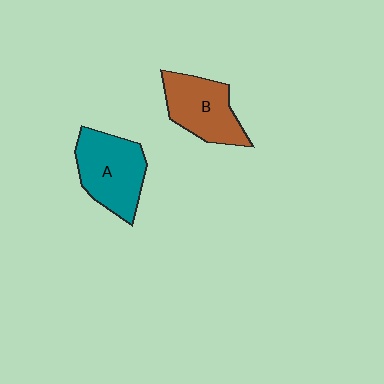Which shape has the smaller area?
Shape B (brown).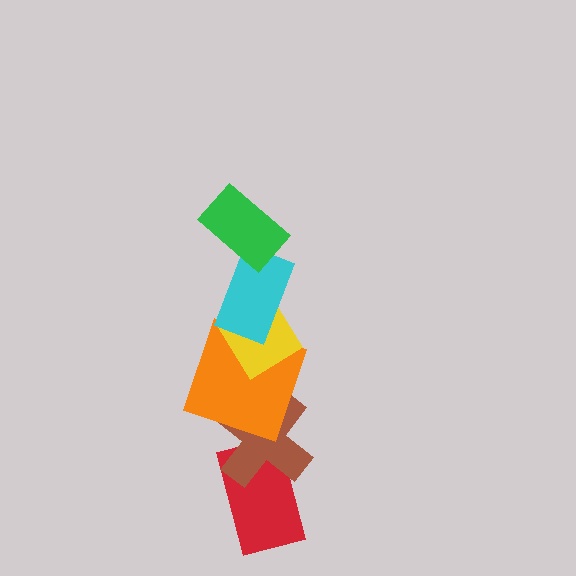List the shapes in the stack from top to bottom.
From top to bottom: the green rectangle, the cyan rectangle, the yellow diamond, the orange square, the brown cross, the red rectangle.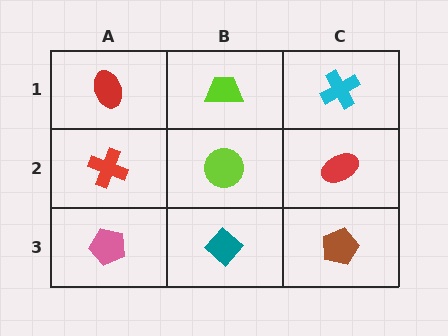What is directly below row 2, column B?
A teal diamond.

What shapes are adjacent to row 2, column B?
A lime trapezoid (row 1, column B), a teal diamond (row 3, column B), a red cross (row 2, column A), a red ellipse (row 2, column C).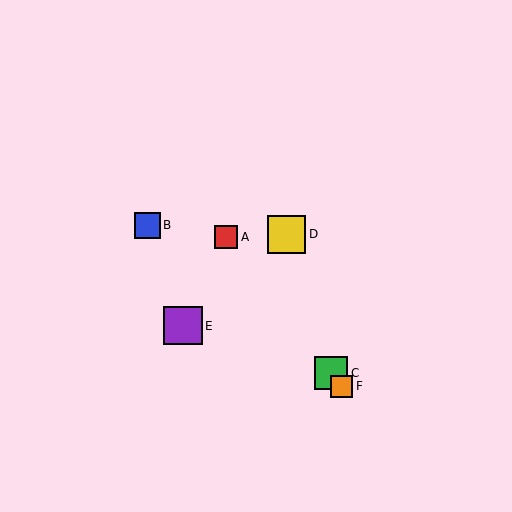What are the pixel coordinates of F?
Object F is at (342, 386).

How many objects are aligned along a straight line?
3 objects (A, C, F) are aligned along a straight line.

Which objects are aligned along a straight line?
Objects A, C, F are aligned along a straight line.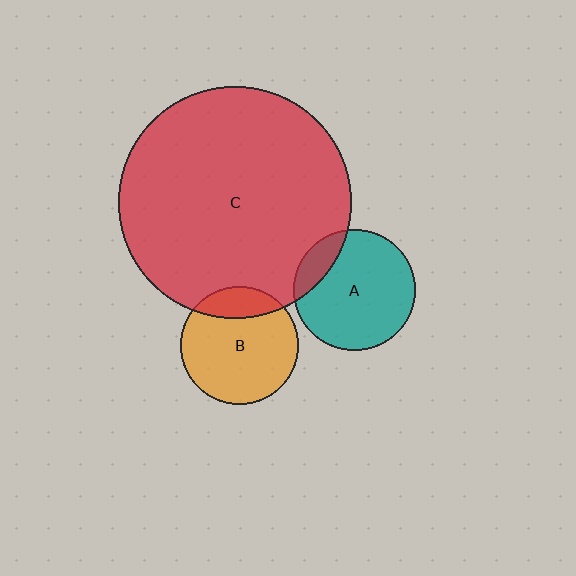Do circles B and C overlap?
Yes.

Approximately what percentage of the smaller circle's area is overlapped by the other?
Approximately 20%.